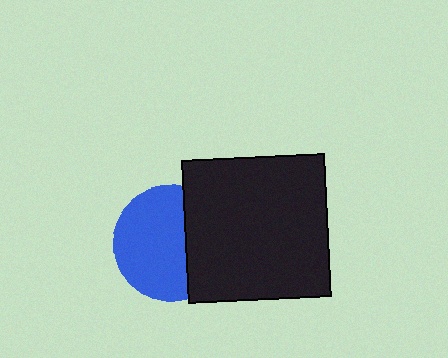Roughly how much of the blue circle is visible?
About half of it is visible (roughly 65%).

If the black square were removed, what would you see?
You would see the complete blue circle.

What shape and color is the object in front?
The object in front is a black square.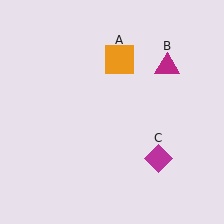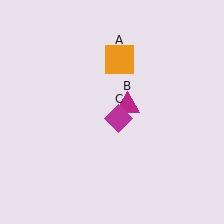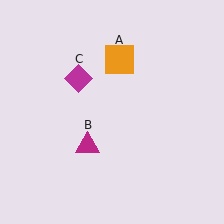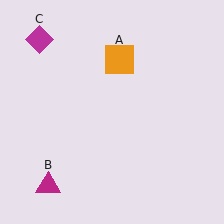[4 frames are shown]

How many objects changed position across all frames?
2 objects changed position: magenta triangle (object B), magenta diamond (object C).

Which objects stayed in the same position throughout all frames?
Orange square (object A) remained stationary.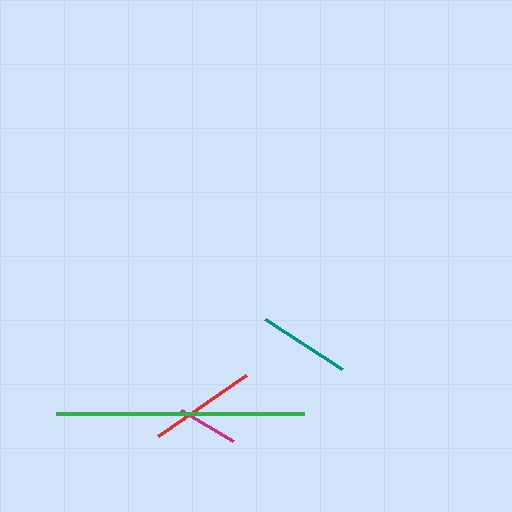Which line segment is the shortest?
The magenta line is the shortest at approximately 60 pixels.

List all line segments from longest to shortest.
From longest to shortest: green, red, teal, magenta.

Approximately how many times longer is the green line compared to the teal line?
The green line is approximately 2.7 times the length of the teal line.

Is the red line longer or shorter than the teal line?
The red line is longer than the teal line.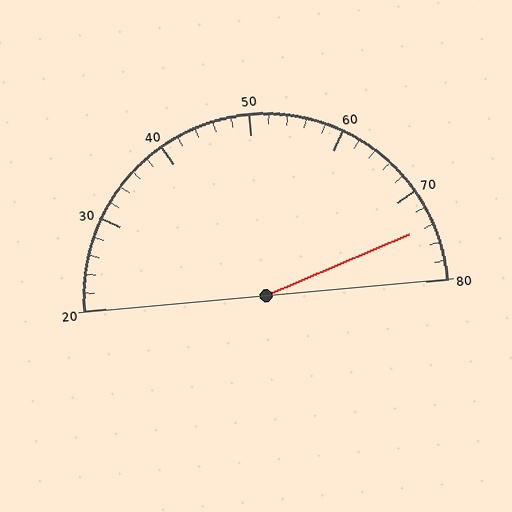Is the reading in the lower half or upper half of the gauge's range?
The reading is in the upper half of the range (20 to 80).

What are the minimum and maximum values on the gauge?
The gauge ranges from 20 to 80.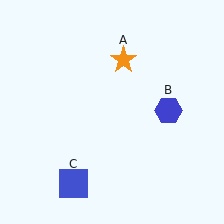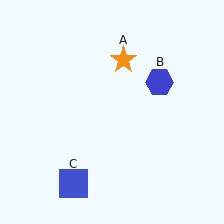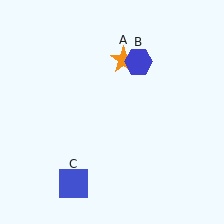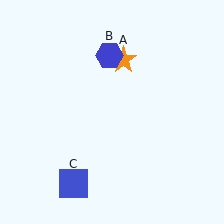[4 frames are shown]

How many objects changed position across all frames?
1 object changed position: blue hexagon (object B).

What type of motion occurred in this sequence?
The blue hexagon (object B) rotated counterclockwise around the center of the scene.